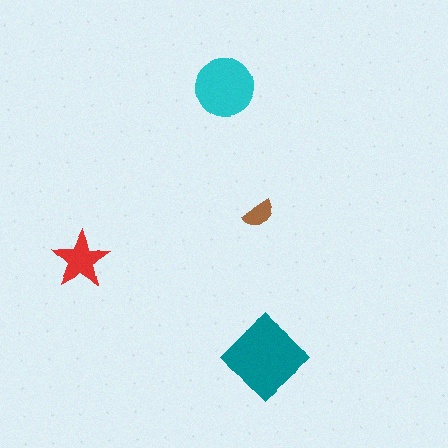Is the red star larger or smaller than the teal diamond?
Smaller.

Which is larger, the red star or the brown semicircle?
The red star.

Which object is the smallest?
The brown semicircle.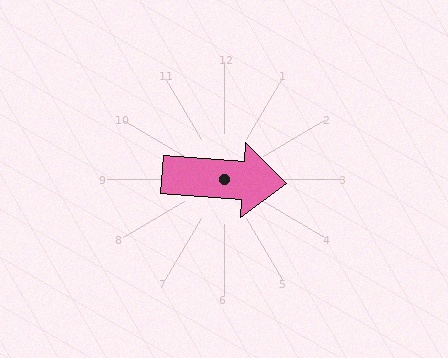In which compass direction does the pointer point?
East.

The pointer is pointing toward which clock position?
Roughly 3 o'clock.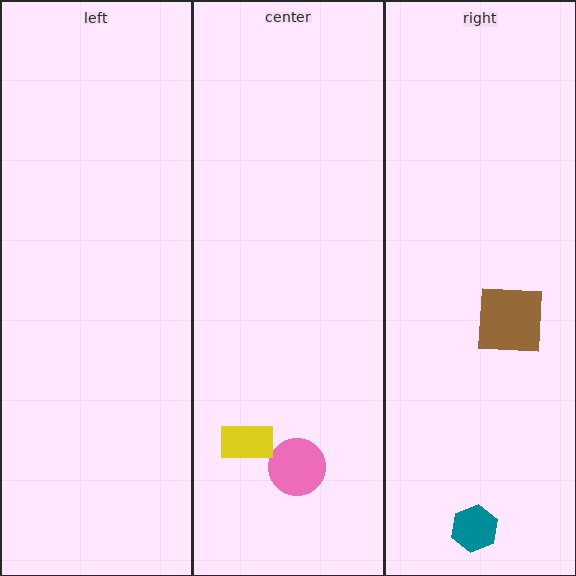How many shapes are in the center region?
2.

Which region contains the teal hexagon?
The right region.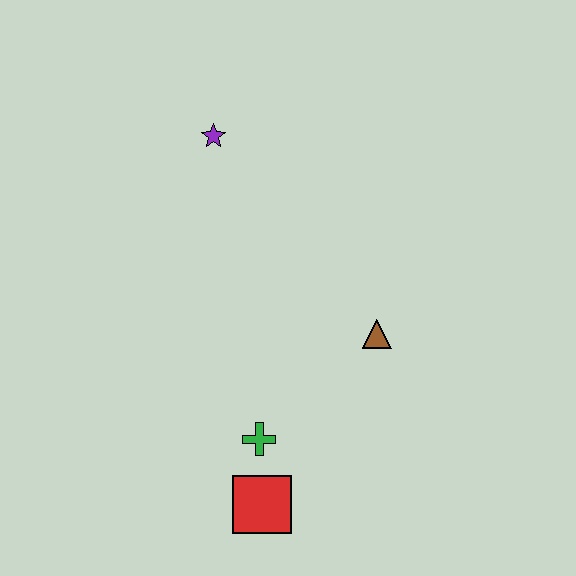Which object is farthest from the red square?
The purple star is farthest from the red square.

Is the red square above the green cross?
No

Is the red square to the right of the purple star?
Yes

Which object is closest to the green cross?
The red square is closest to the green cross.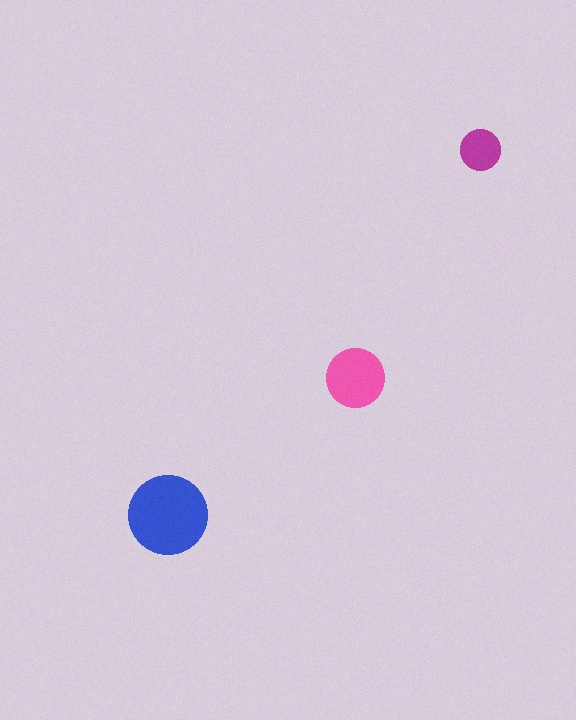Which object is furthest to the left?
The blue circle is leftmost.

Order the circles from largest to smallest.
the blue one, the pink one, the magenta one.